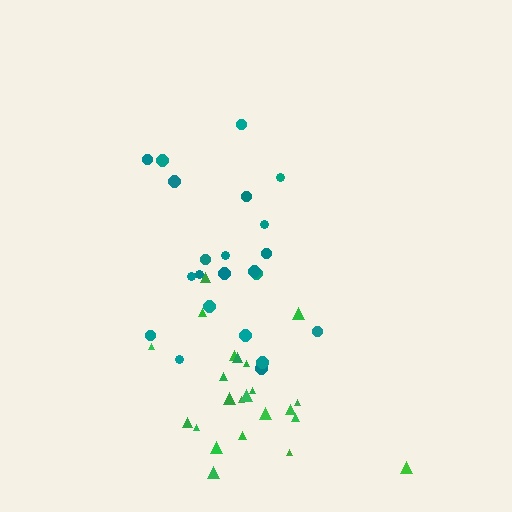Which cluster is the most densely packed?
Green.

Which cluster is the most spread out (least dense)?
Teal.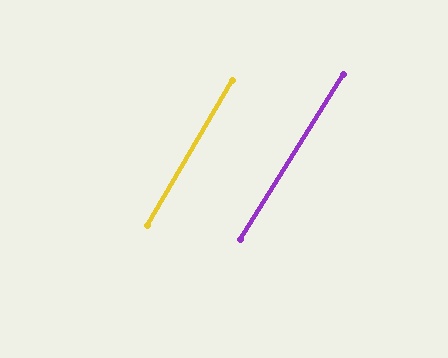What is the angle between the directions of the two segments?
Approximately 1 degree.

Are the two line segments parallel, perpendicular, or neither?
Parallel — their directions differ by only 1.4°.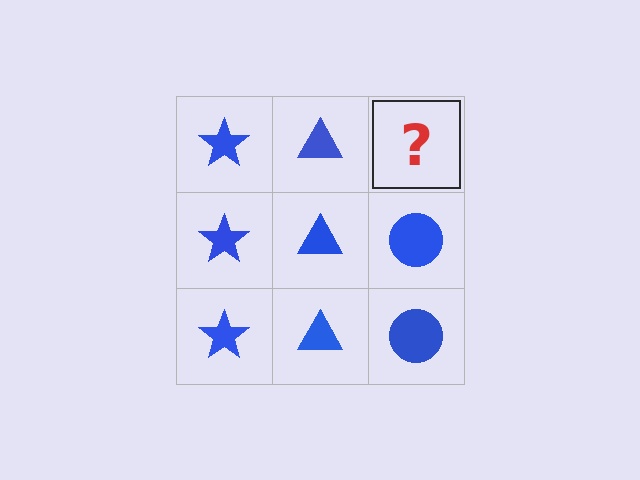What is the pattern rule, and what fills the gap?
The rule is that each column has a consistent shape. The gap should be filled with a blue circle.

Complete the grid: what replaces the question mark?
The question mark should be replaced with a blue circle.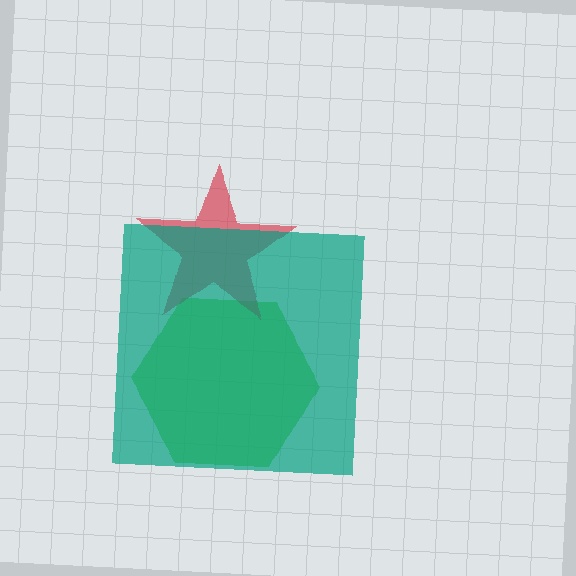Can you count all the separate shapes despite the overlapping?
Yes, there are 3 separate shapes.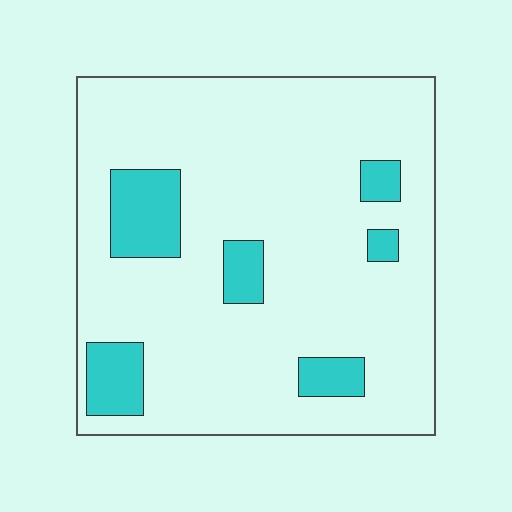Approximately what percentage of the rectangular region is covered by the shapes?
Approximately 15%.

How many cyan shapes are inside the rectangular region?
6.